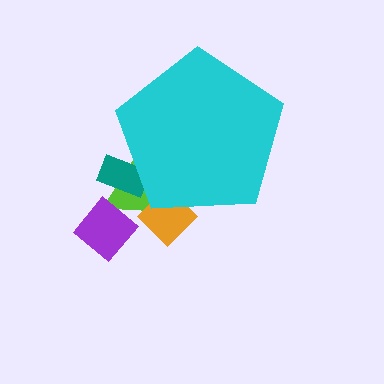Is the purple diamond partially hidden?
No, the purple diamond is fully visible.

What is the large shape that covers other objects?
A cyan pentagon.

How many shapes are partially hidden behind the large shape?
3 shapes are partially hidden.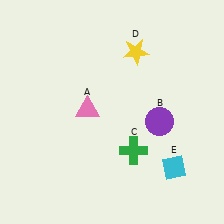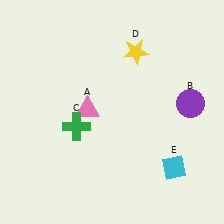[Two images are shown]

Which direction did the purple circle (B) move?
The purple circle (B) moved right.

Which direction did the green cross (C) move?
The green cross (C) moved left.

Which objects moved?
The objects that moved are: the purple circle (B), the green cross (C).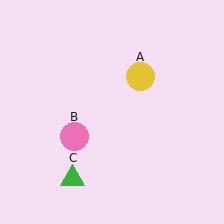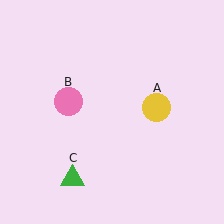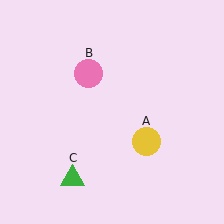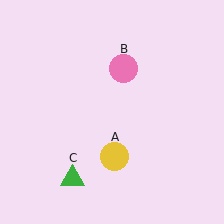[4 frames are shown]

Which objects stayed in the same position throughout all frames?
Green triangle (object C) remained stationary.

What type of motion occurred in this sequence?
The yellow circle (object A), pink circle (object B) rotated clockwise around the center of the scene.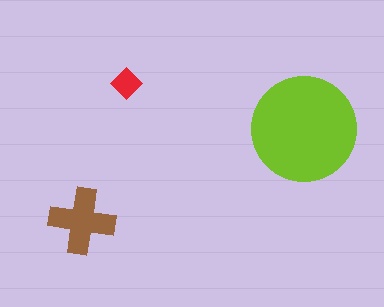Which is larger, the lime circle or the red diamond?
The lime circle.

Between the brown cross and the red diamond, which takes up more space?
The brown cross.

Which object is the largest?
The lime circle.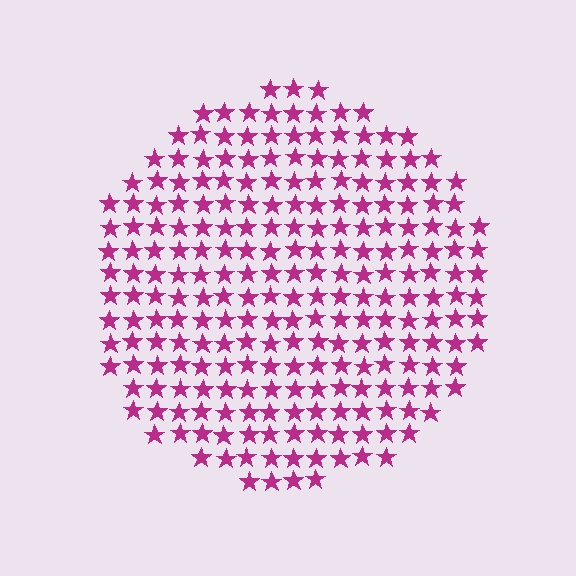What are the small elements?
The small elements are stars.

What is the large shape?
The large shape is a circle.